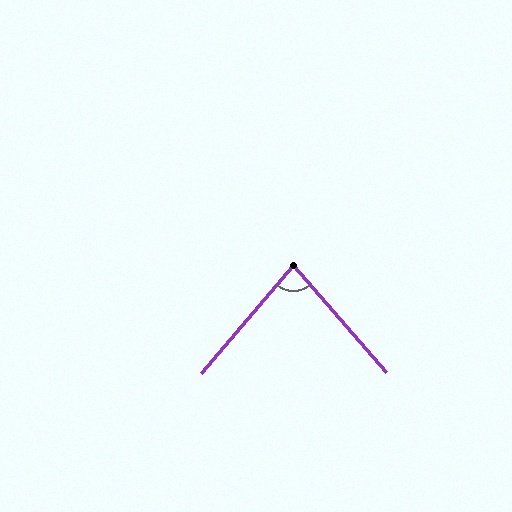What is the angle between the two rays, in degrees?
Approximately 81 degrees.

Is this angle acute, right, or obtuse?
It is acute.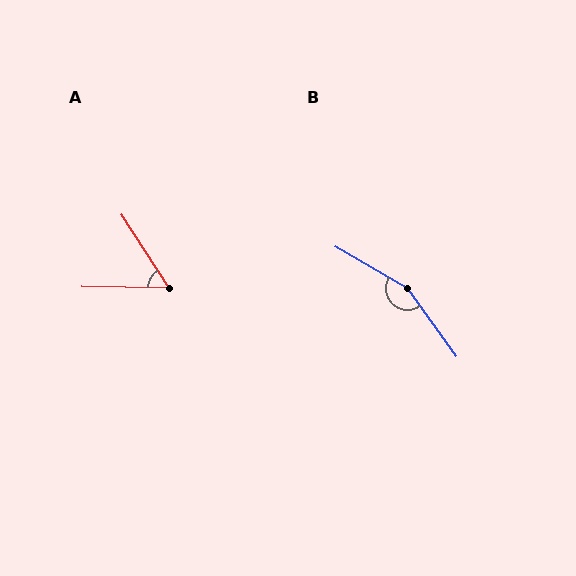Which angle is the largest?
B, at approximately 156 degrees.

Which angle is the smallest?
A, at approximately 56 degrees.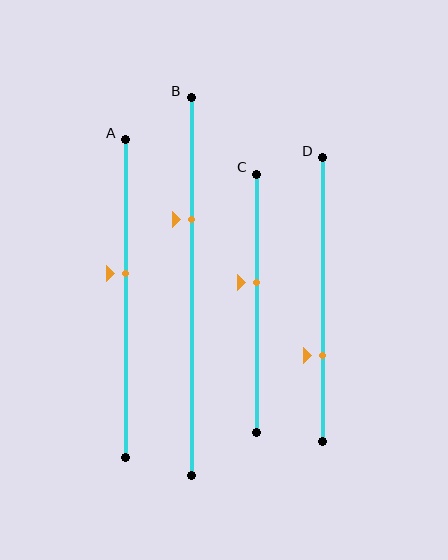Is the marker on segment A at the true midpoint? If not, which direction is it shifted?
No, the marker on segment A is shifted upward by about 8% of the segment length.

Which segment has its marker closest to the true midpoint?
Segment A has its marker closest to the true midpoint.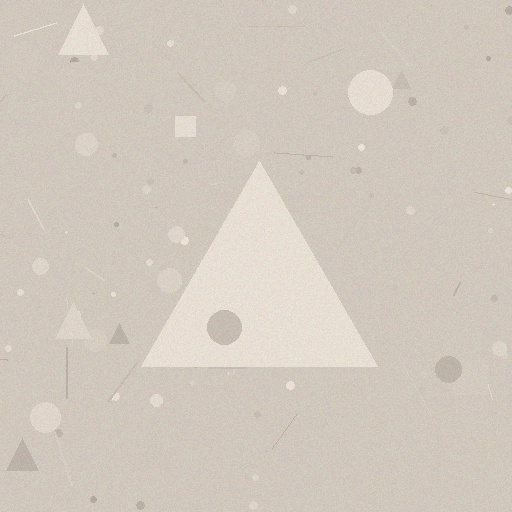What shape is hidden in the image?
A triangle is hidden in the image.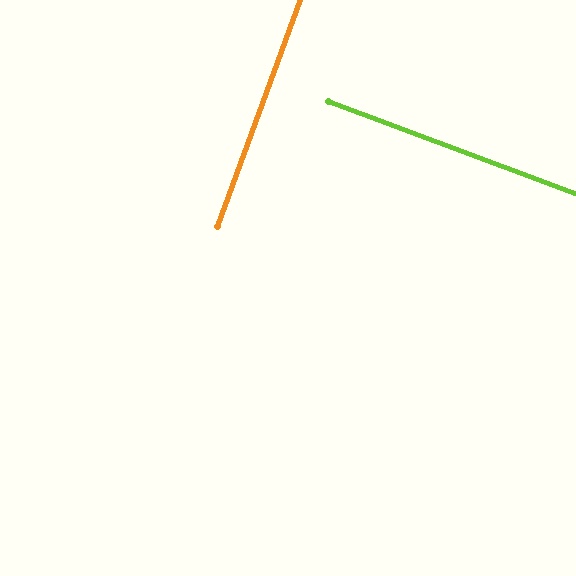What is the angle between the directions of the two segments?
Approximately 90 degrees.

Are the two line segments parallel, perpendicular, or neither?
Perpendicular — they meet at approximately 90°.